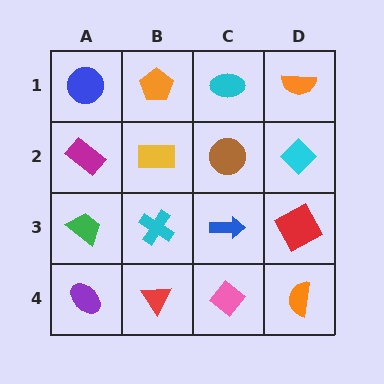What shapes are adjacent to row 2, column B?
An orange pentagon (row 1, column B), a cyan cross (row 3, column B), a magenta rectangle (row 2, column A), a brown circle (row 2, column C).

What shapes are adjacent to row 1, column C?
A brown circle (row 2, column C), an orange pentagon (row 1, column B), an orange semicircle (row 1, column D).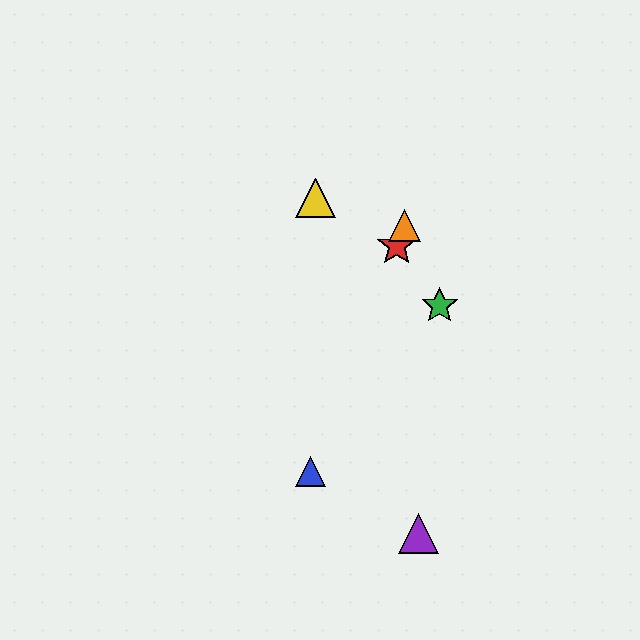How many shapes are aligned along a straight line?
3 shapes (the red star, the blue triangle, the orange triangle) are aligned along a straight line.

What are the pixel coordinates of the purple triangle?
The purple triangle is at (419, 533).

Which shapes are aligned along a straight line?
The red star, the blue triangle, the orange triangle are aligned along a straight line.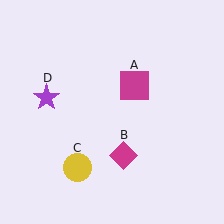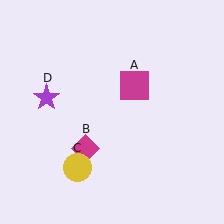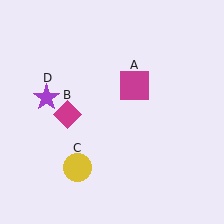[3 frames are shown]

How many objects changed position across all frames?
1 object changed position: magenta diamond (object B).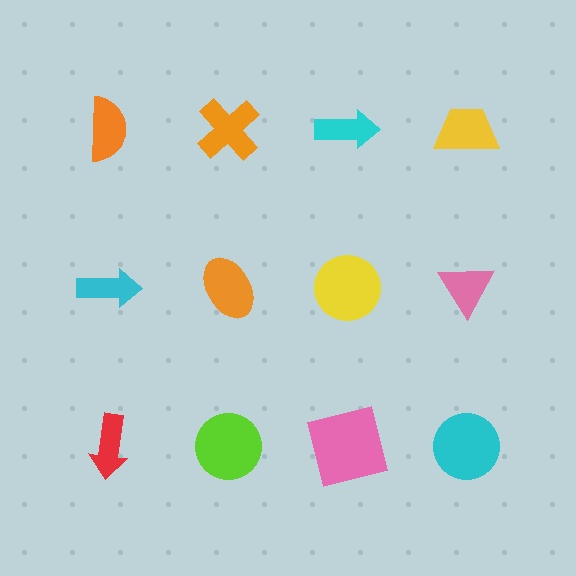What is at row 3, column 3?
A pink square.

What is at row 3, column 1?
A red arrow.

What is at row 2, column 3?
A yellow circle.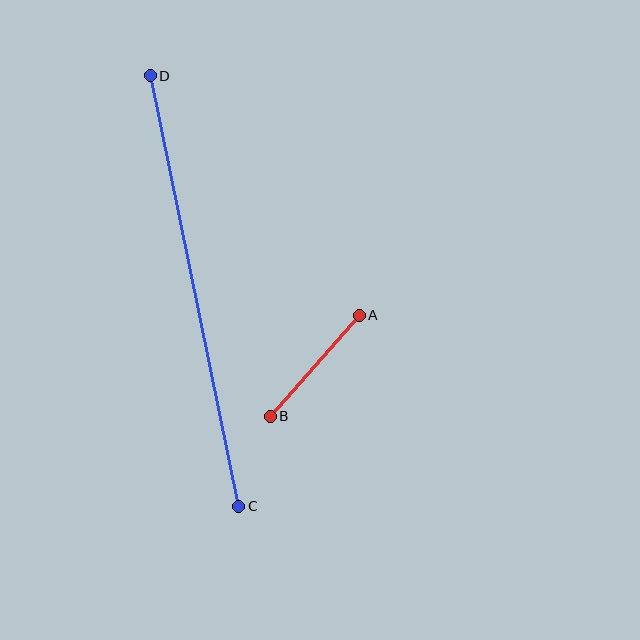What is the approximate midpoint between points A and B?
The midpoint is at approximately (315, 366) pixels.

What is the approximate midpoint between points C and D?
The midpoint is at approximately (194, 291) pixels.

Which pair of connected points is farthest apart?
Points C and D are farthest apart.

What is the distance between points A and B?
The distance is approximately 134 pixels.